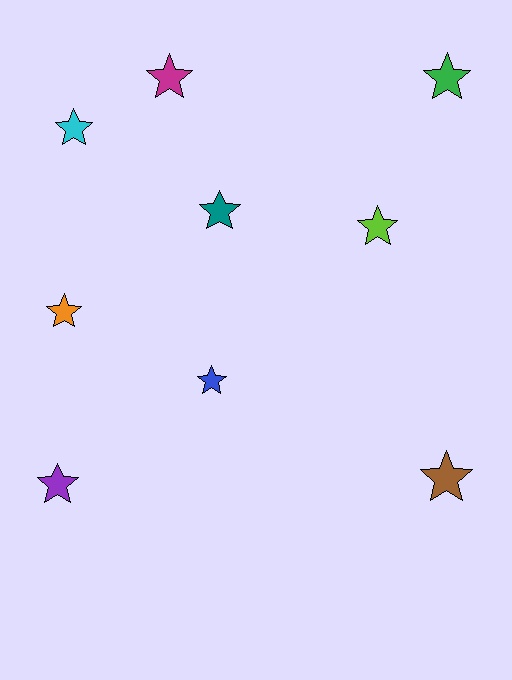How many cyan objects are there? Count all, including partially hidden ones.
There is 1 cyan object.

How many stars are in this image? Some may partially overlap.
There are 9 stars.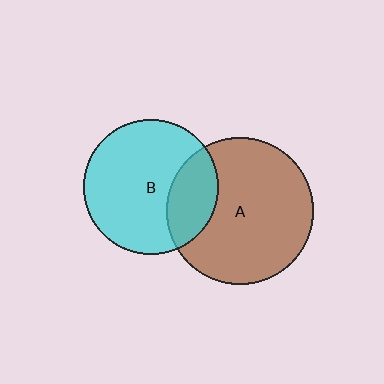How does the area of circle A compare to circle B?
Approximately 1.2 times.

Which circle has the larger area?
Circle A (brown).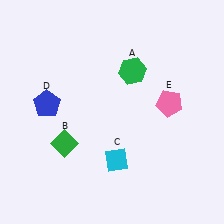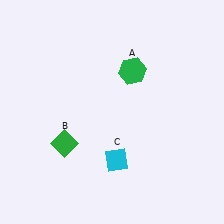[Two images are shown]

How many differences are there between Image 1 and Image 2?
There are 2 differences between the two images.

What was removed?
The pink pentagon (E), the blue pentagon (D) were removed in Image 2.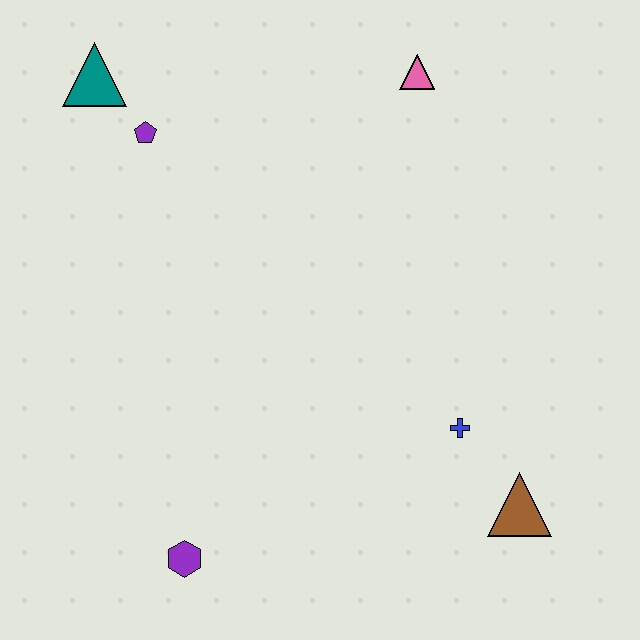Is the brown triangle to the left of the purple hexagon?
No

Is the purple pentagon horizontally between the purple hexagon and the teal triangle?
Yes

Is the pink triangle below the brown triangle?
No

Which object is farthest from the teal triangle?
The brown triangle is farthest from the teal triangle.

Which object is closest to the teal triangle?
The purple pentagon is closest to the teal triangle.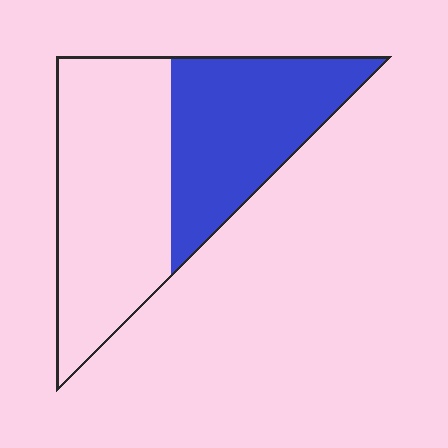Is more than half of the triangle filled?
No.